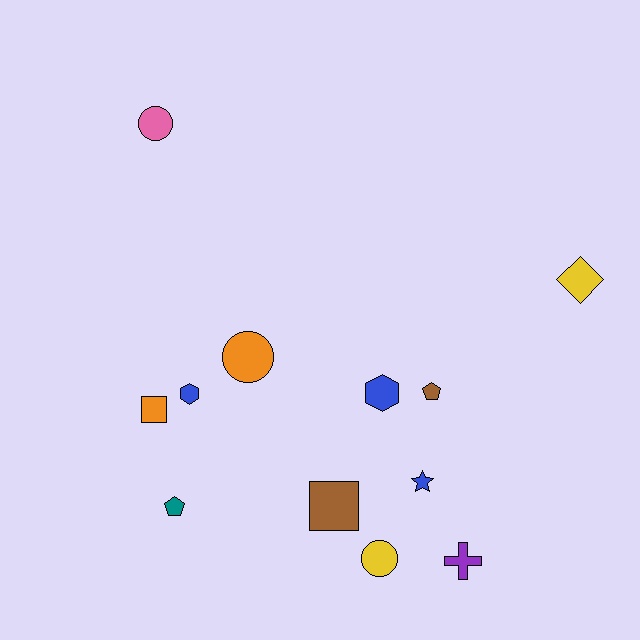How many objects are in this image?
There are 12 objects.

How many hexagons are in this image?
There are 2 hexagons.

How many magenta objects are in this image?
There are no magenta objects.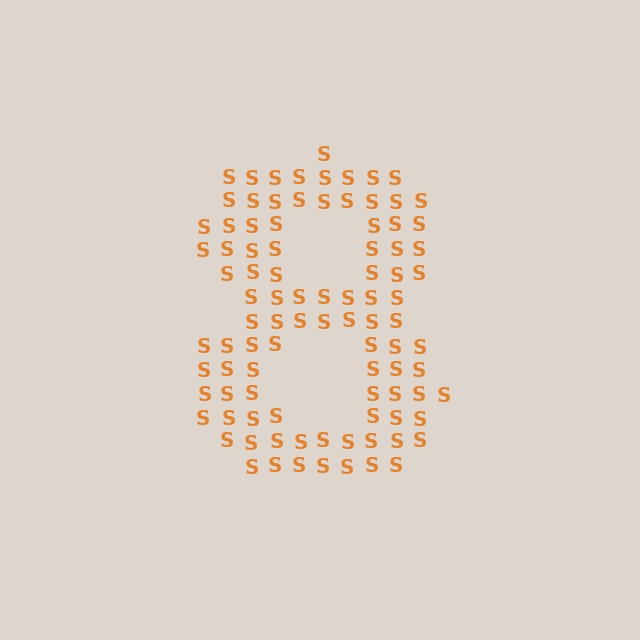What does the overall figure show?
The overall figure shows the digit 8.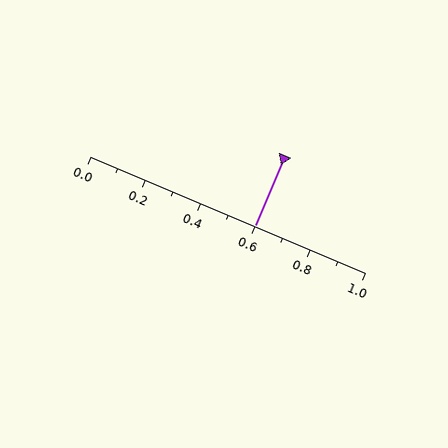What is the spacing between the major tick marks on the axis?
The major ticks are spaced 0.2 apart.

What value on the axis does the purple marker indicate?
The marker indicates approximately 0.6.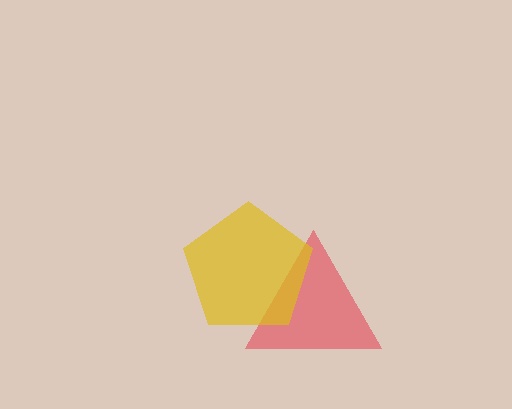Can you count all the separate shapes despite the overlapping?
Yes, there are 2 separate shapes.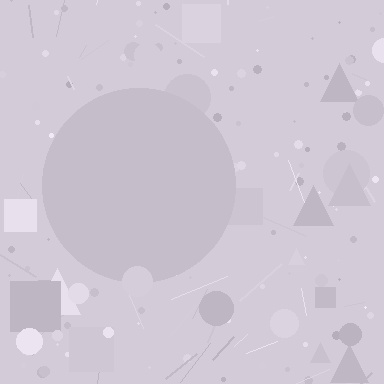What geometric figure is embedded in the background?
A circle is embedded in the background.